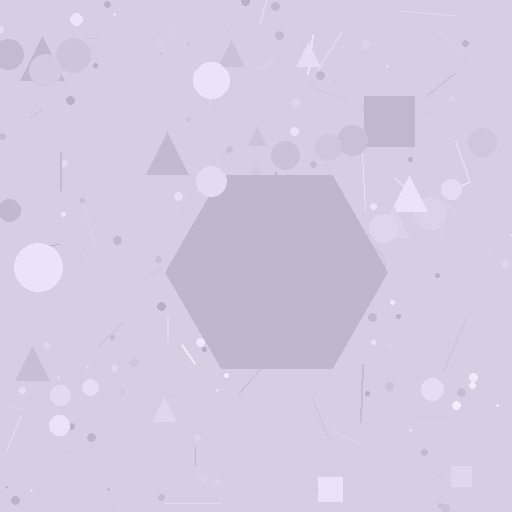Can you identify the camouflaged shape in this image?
The camouflaged shape is a hexagon.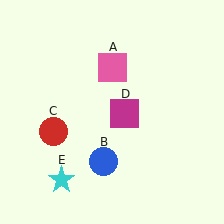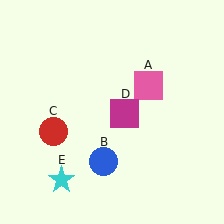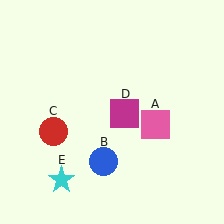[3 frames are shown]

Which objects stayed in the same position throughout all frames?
Blue circle (object B) and red circle (object C) and magenta square (object D) and cyan star (object E) remained stationary.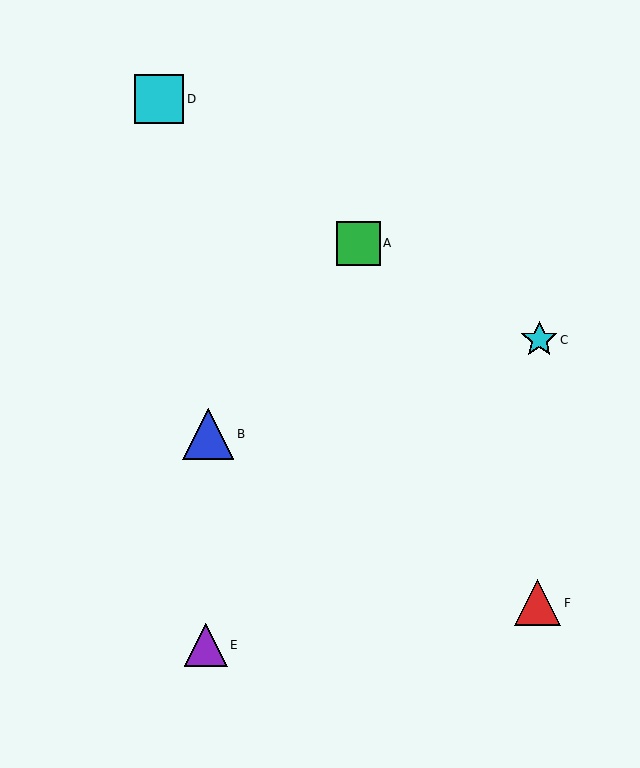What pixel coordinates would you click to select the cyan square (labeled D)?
Click at (159, 99) to select the cyan square D.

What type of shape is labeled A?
Shape A is a green square.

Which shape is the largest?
The blue triangle (labeled B) is the largest.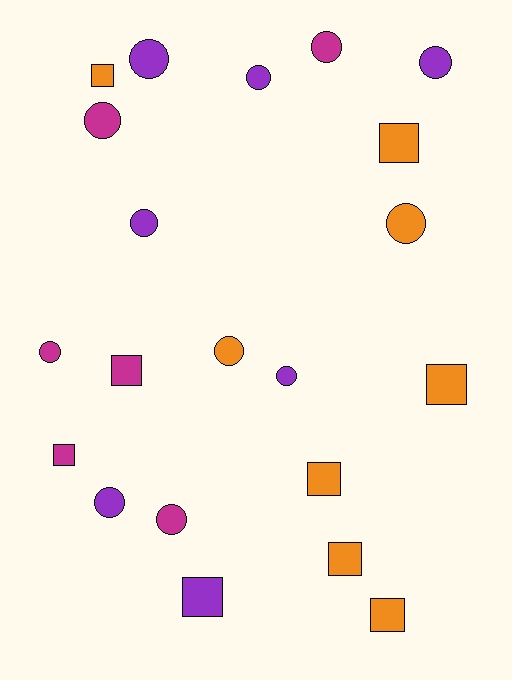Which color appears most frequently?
Orange, with 8 objects.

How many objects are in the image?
There are 21 objects.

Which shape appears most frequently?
Circle, with 12 objects.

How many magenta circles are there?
There are 4 magenta circles.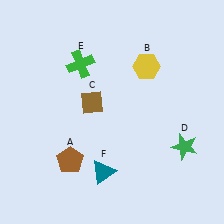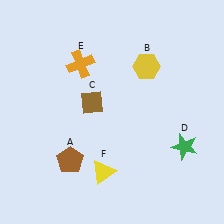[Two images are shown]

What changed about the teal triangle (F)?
In Image 1, F is teal. In Image 2, it changed to yellow.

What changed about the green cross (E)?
In Image 1, E is green. In Image 2, it changed to orange.